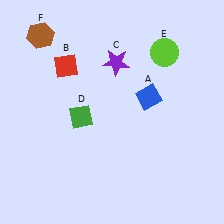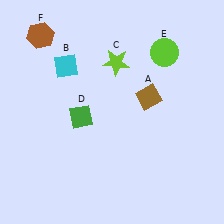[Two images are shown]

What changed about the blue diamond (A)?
In Image 1, A is blue. In Image 2, it changed to brown.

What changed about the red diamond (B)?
In Image 1, B is red. In Image 2, it changed to cyan.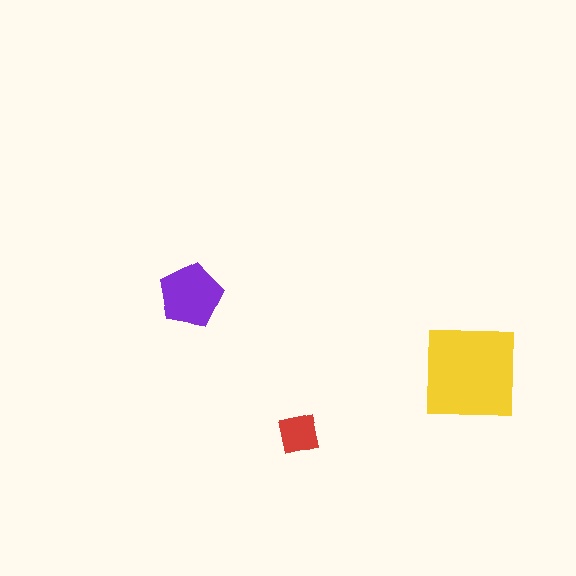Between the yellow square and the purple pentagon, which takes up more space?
The yellow square.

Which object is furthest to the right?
The yellow square is rightmost.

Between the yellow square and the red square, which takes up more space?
The yellow square.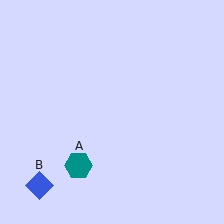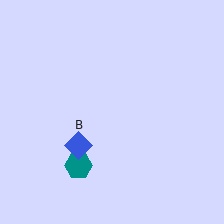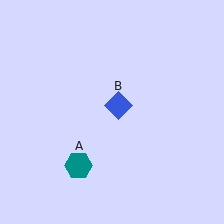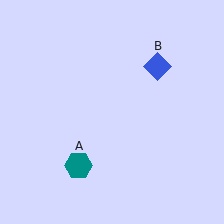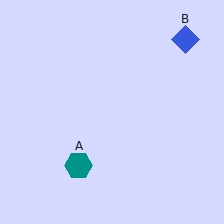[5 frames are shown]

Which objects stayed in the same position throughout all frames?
Teal hexagon (object A) remained stationary.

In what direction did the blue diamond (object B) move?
The blue diamond (object B) moved up and to the right.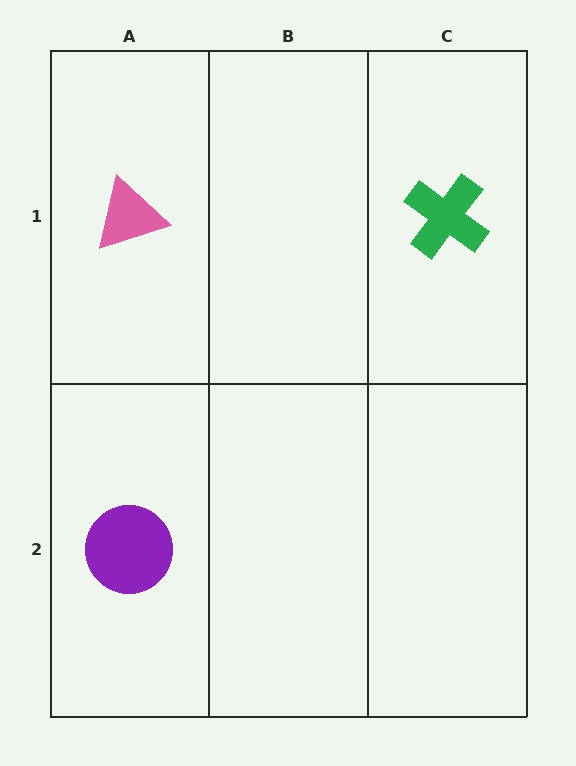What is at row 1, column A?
A pink triangle.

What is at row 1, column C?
A green cross.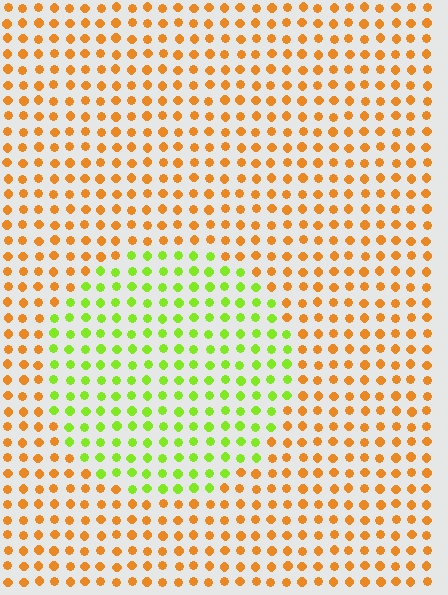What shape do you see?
I see a circle.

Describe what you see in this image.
The image is filled with small orange elements in a uniform arrangement. A circle-shaped region is visible where the elements are tinted to a slightly different hue, forming a subtle color boundary.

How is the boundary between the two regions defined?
The boundary is defined purely by a slight shift in hue (about 62 degrees). Spacing, size, and orientation are identical on both sides.